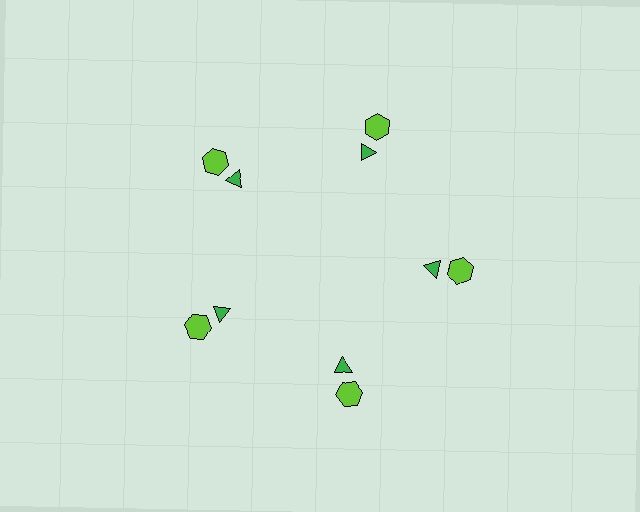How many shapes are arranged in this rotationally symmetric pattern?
There are 10 shapes, arranged in 5 groups of 2.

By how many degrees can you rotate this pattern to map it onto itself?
The pattern maps onto itself every 72 degrees of rotation.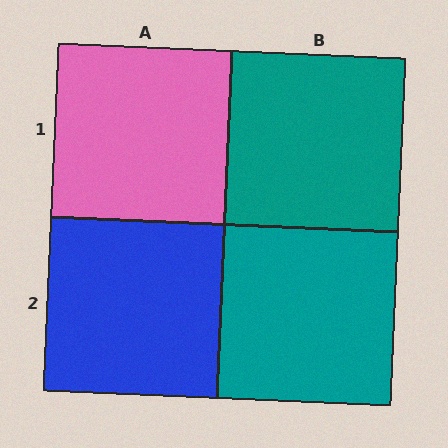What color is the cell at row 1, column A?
Pink.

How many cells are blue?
1 cell is blue.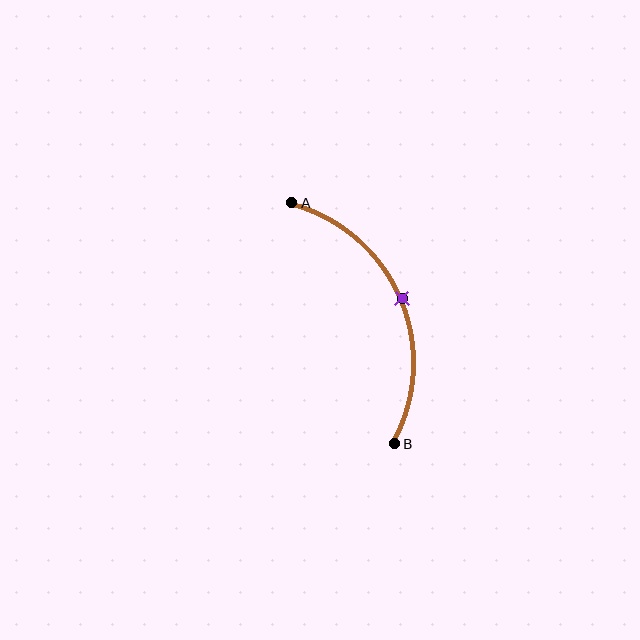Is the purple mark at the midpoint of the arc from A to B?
Yes. The purple mark lies on the arc at equal arc-length from both A and B — it is the arc midpoint.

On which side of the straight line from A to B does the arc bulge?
The arc bulges to the right of the straight line connecting A and B.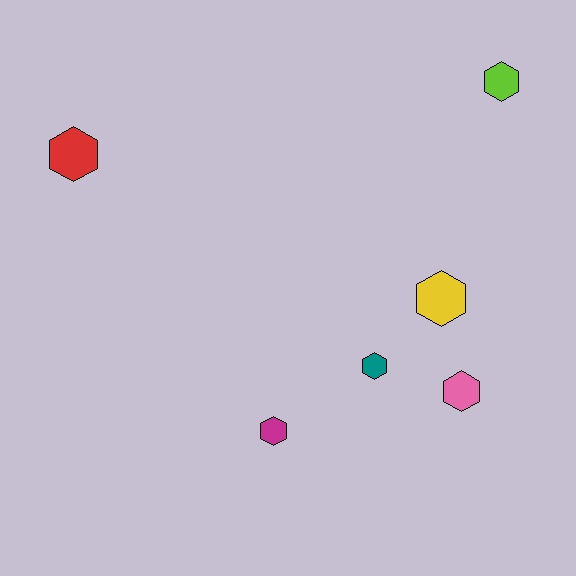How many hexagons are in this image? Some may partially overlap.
There are 6 hexagons.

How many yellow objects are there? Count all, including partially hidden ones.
There is 1 yellow object.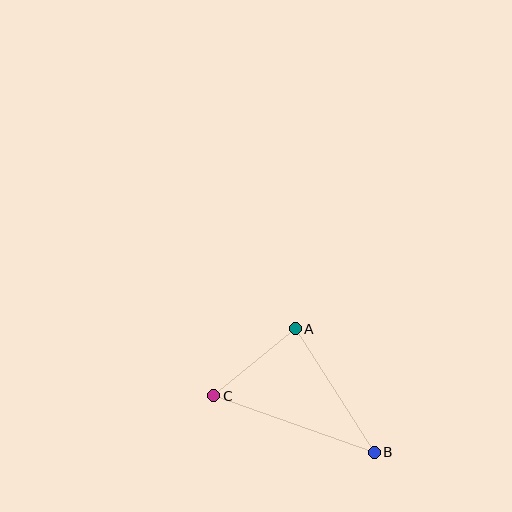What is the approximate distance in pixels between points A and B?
The distance between A and B is approximately 147 pixels.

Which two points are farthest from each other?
Points B and C are farthest from each other.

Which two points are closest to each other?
Points A and C are closest to each other.